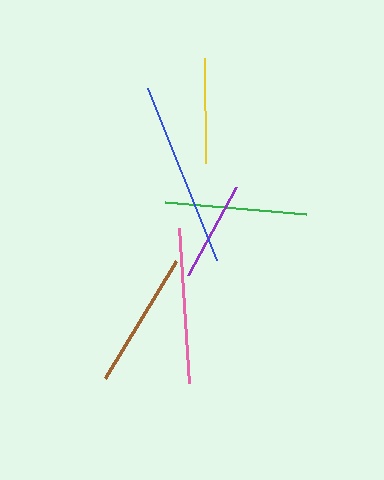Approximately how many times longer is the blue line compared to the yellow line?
The blue line is approximately 1.8 times the length of the yellow line.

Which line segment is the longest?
The blue line is the longest at approximately 185 pixels.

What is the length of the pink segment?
The pink segment is approximately 155 pixels long.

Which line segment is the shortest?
The purple line is the shortest at approximately 101 pixels.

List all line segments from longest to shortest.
From longest to shortest: blue, pink, green, brown, yellow, purple.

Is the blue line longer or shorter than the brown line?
The blue line is longer than the brown line.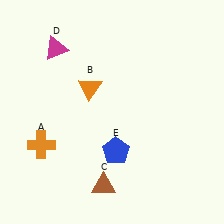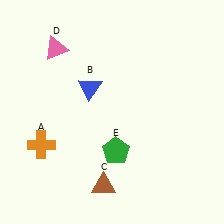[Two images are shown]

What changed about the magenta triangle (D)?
In Image 1, D is magenta. In Image 2, it changed to pink.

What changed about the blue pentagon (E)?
In Image 1, E is blue. In Image 2, it changed to green.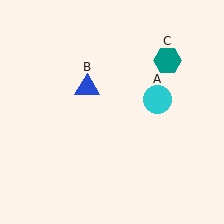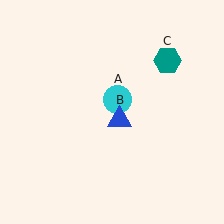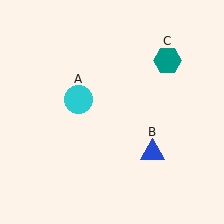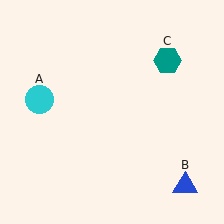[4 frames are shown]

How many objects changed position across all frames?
2 objects changed position: cyan circle (object A), blue triangle (object B).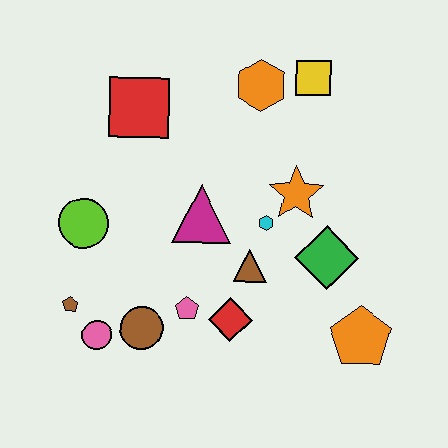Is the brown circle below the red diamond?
Yes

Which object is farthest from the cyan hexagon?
The brown pentagon is farthest from the cyan hexagon.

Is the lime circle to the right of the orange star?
No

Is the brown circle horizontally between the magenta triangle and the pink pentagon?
No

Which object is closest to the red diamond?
The pink pentagon is closest to the red diamond.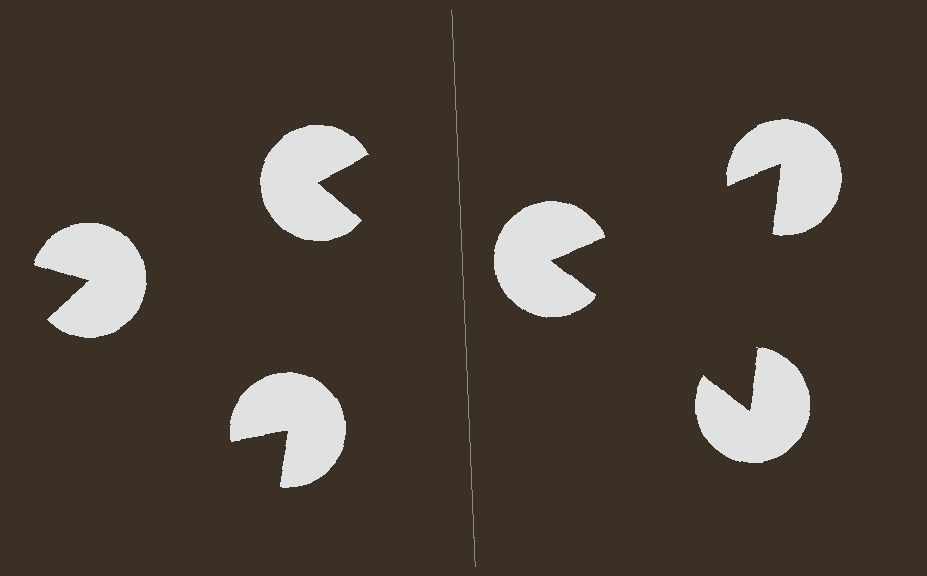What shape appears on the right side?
An illusory triangle.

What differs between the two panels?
The pac-man discs are positioned identically on both sides; only the wedge orientations differ. On the right they align to a triangle; on the left they are misaligned.